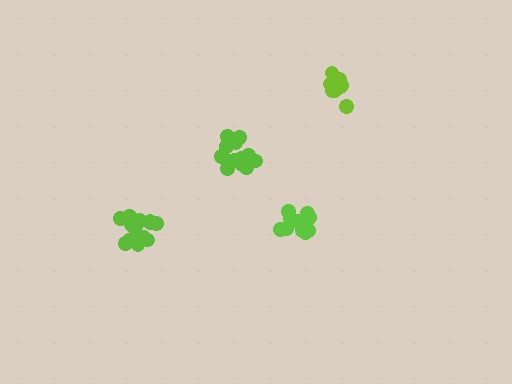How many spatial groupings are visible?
There are 4 spatial groupings.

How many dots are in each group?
Group 1: 10 dots, Group 2: 10 dots, Group 3: 16 dots, Group 4: 13 dots (49 total).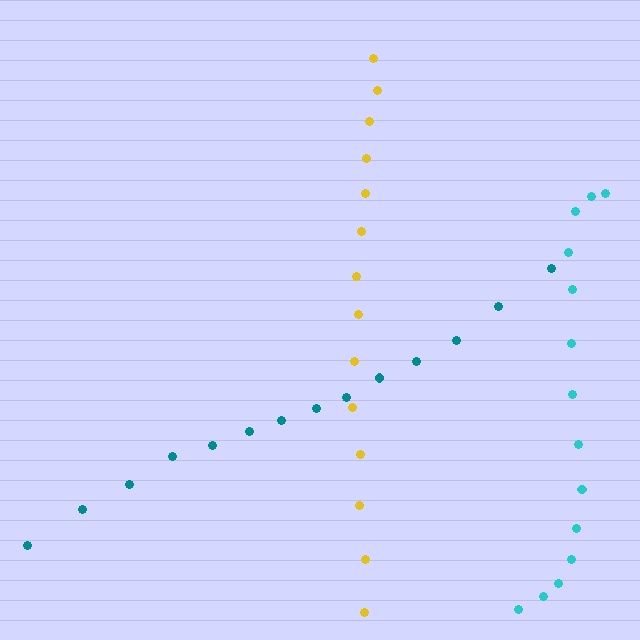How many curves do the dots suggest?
There are 3 distinct paths.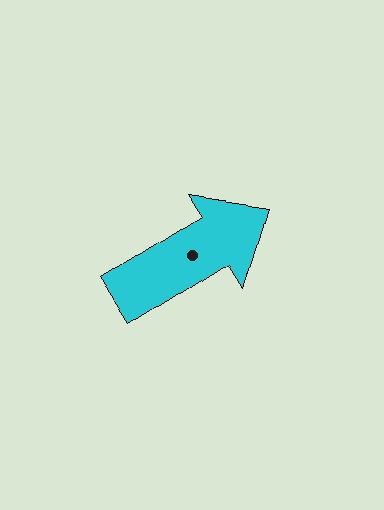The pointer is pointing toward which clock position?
Roughly 2 o'clock.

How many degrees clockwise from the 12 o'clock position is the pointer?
Approximately 57 degrees.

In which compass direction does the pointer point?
Northeast.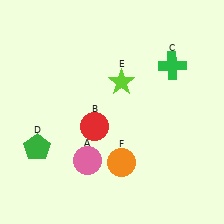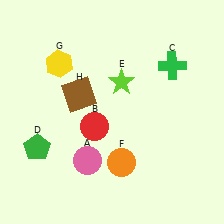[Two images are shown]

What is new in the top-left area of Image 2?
A brown square (H) was added in the top-left area of Image 2.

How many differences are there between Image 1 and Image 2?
There are 2 differences between the two images.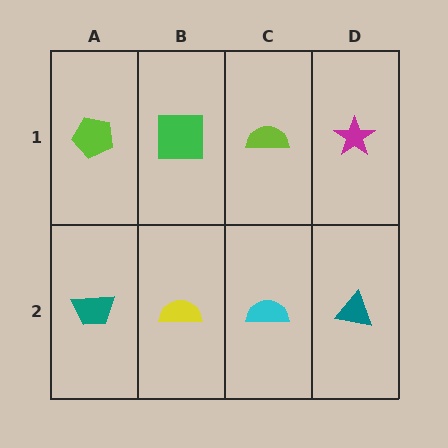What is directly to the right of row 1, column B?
A lime semicircle.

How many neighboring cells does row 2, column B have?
3.